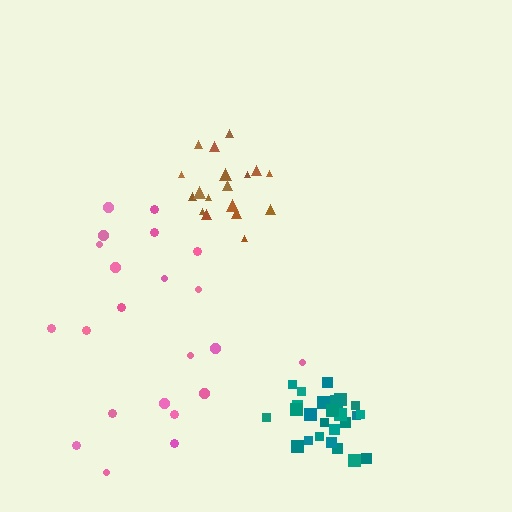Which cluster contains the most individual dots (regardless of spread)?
Teal (26).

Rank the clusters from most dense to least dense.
teal, brown, pink.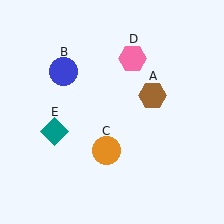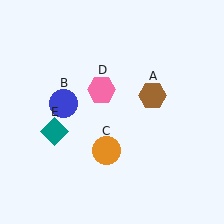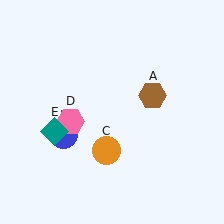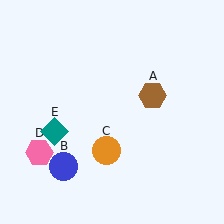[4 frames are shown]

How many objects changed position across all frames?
2 objects changed position: blue circle (object B), pink hexagon (object D).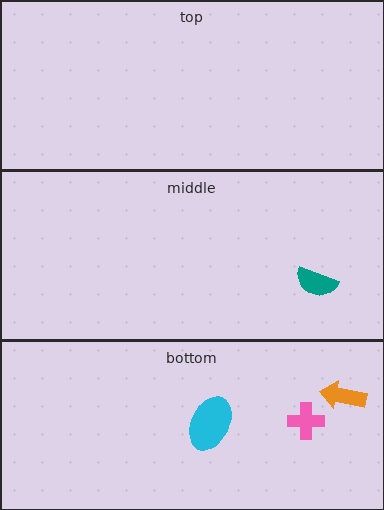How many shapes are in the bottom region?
3.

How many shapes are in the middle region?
1.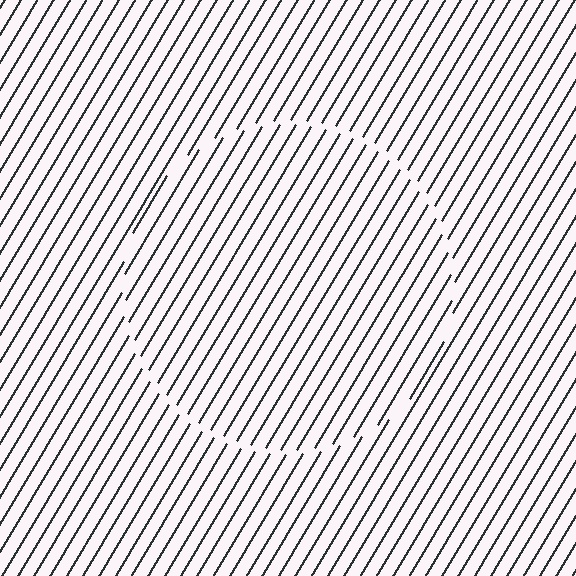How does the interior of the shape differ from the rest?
The interior of the shape contains the same grating, shifted by half a period — the contour is defined by the phase discontinuity where line-ends from the inner and outer gratings abut.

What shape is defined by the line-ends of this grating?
An illusory circle. The interior of the shape contains the same grating, shifted by half a period — the contour is defined by the phase discontinuity where line-ends from the inner and outer gratings abut.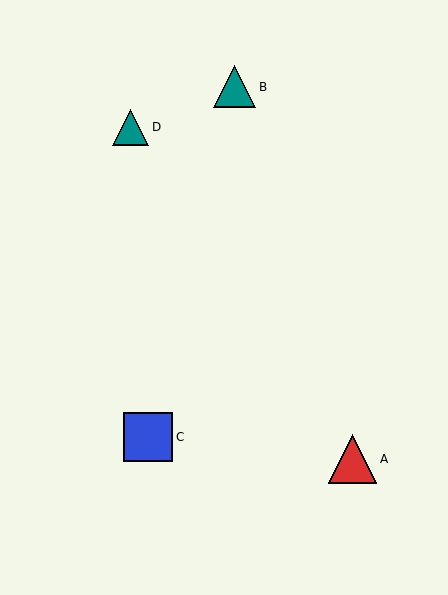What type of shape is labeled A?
Shape A is a red triangle.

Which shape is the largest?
The blue square (labeled C) is the largest.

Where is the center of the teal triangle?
The center of the teal triangle is at (234, 87).